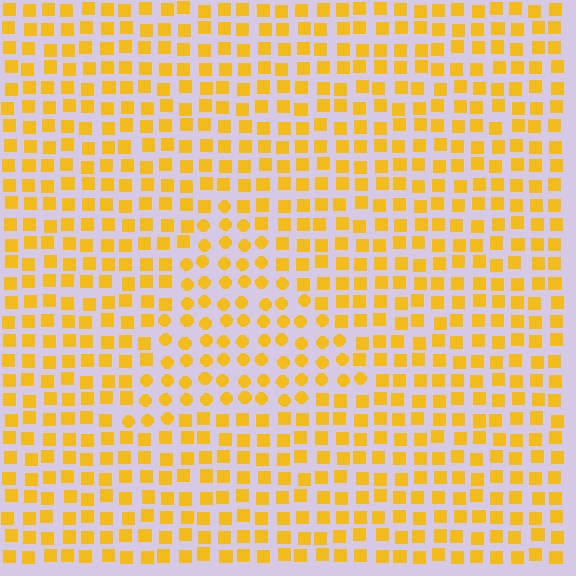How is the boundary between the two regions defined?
The boundary is defined by a change in element shape: circles inside vs. squares outside. All elements share the same color and spacing.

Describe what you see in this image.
The image is filled with small yellow elements arranged in a uniform grid. A triangle-shaped region contains circles, while the surrounding area contains squares. The boundary is defined purely by the change in element shape.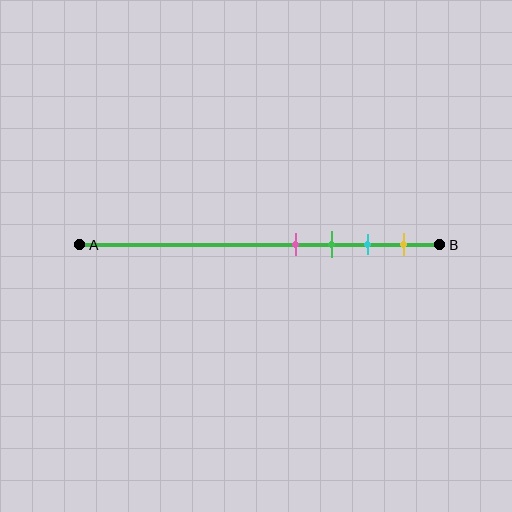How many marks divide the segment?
There are 4 marks dividing the segment.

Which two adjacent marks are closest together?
The pink and green marks are the closest adjacent pair.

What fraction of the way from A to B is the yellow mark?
The yellow mark is approximately 90% (0.9) of the way from A to B.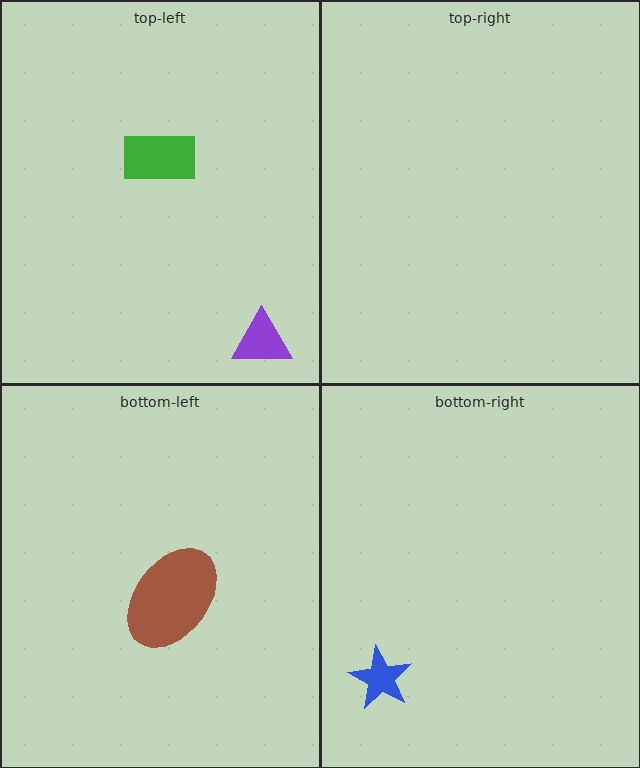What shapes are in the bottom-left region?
The brown ellipse.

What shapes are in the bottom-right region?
The blue star.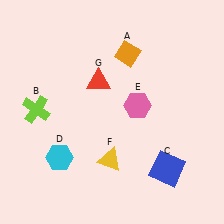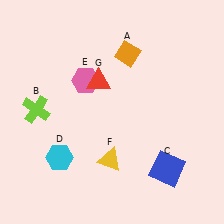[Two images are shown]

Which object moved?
The pink hexagon (E) moved left.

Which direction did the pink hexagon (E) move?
The pink hexagon (E) moved left.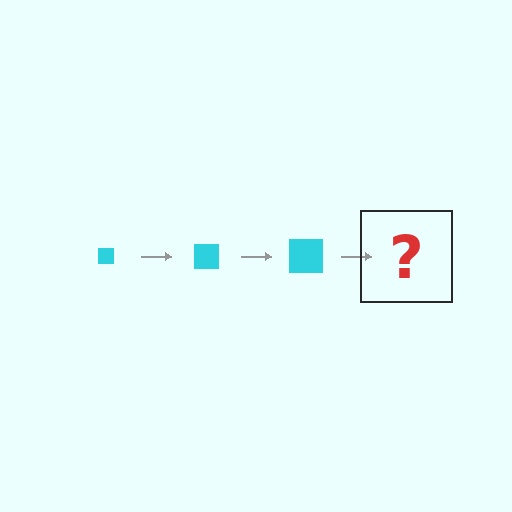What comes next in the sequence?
The next element should be a cyan square, larger than the previous one.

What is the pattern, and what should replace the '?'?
The pattern is that the square gets progressively larger each step. The '?' should be a cyan square, larger than the previous one.